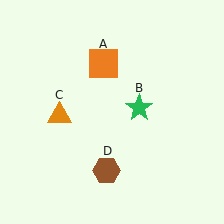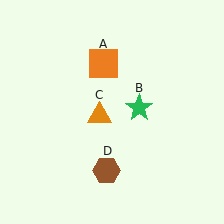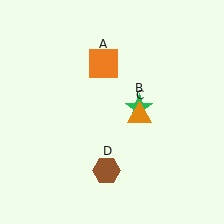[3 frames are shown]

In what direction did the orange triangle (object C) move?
The orange triangle (object C) moved right.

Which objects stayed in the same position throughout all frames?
Orange square (object A) and green star (object B) and brown hexagon (object D) remained stationary.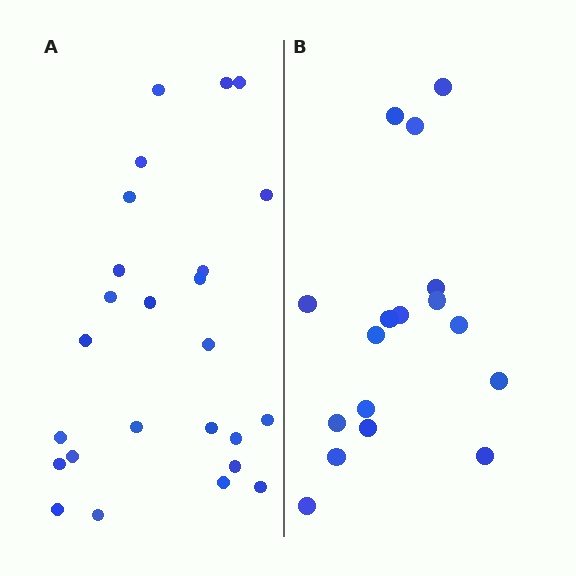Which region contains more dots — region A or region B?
Region A (the left region) has more dots.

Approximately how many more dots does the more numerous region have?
Region A has roughly 8 or so more dots than region B.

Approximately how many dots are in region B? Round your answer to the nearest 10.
About 20 dots. (The exact count is 17, which rounds to 20.)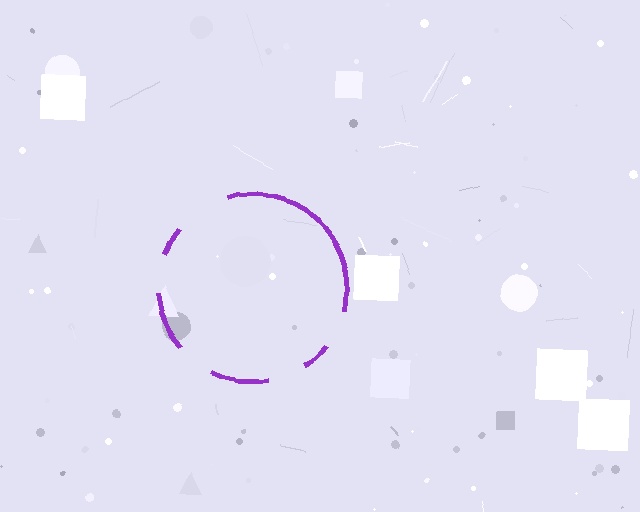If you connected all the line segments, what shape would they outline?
They would outline a circle.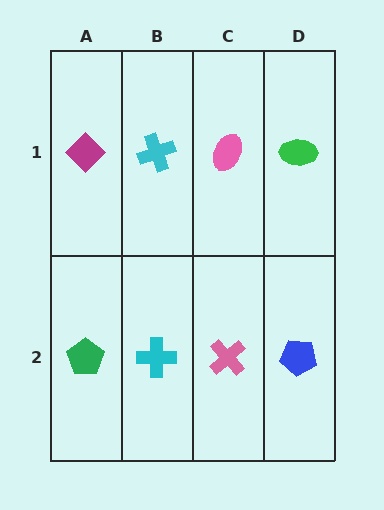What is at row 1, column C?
A pink ellipse.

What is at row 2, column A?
A green pentagon.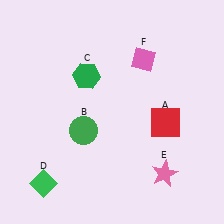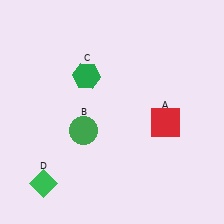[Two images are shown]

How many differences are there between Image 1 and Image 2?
There are 2 differences between the two images.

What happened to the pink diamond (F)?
The pink diamond (F) was removed in Image 2. It was in the top-right area of Image 1.